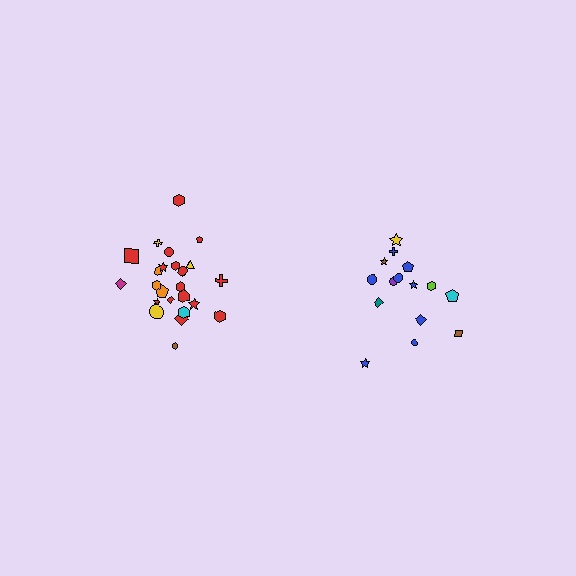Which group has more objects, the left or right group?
The left group.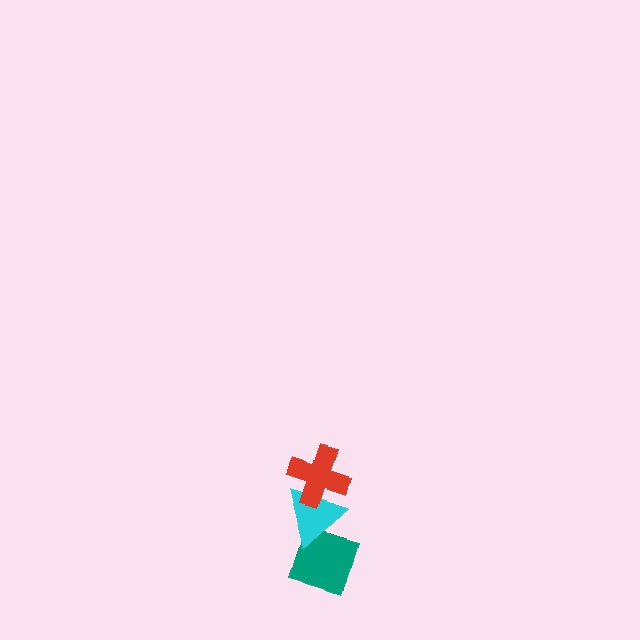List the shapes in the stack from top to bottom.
From top to bottom: the red cross, the cyan triangle, the teal diamond.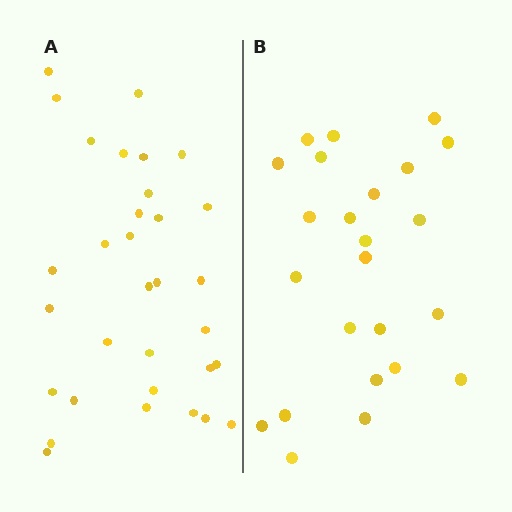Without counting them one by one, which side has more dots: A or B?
Region A (the left region) has more dots.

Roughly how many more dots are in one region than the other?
Region A has roughly 8 or so more dots than region B.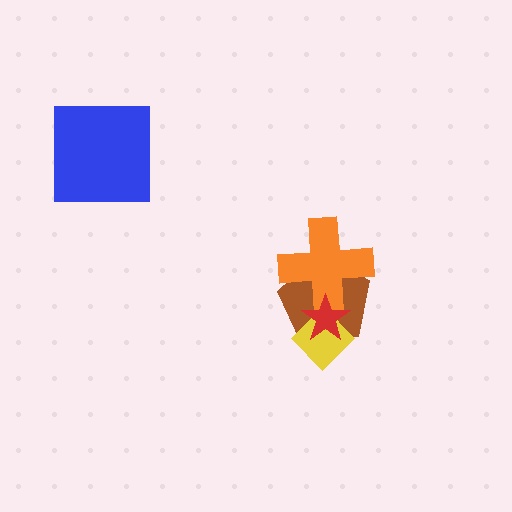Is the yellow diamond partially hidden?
Yes, it is partially covered by another shape.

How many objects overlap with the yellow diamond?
2 objects overlap with the yellow diamond.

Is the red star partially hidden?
No, no other shape covers it.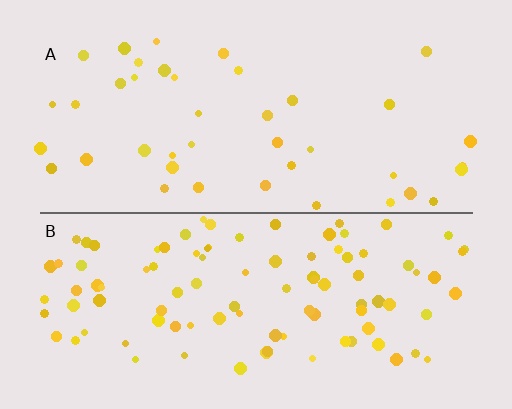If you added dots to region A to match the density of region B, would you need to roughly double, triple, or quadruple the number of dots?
Approximately double.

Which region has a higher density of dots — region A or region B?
B (the bottom).